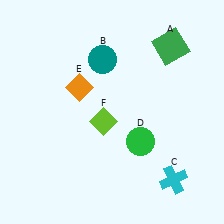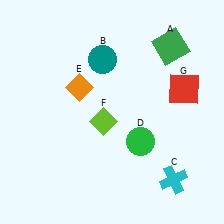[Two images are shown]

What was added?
A red square (G) was added in Image 2.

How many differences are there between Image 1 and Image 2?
There is 1 difference between the two images.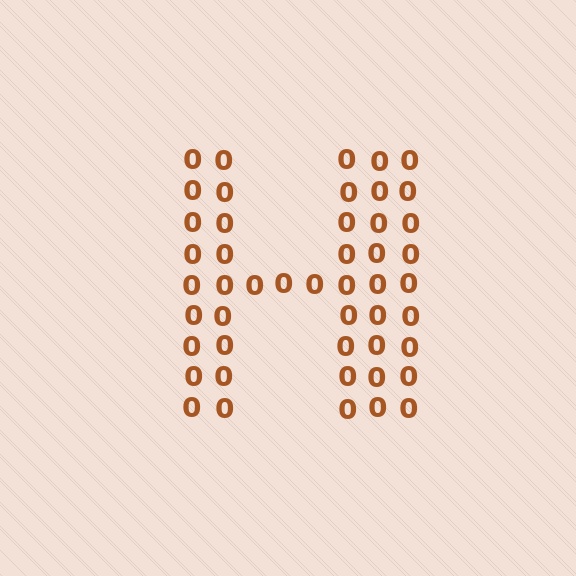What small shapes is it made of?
It is made of small digit 0's.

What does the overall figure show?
The overall figure shows the letter H.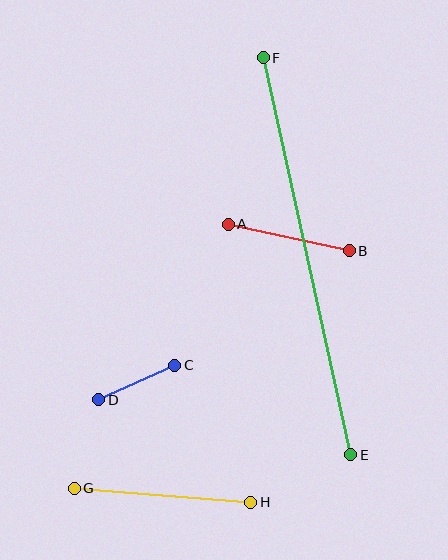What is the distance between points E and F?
The distance is approximately 406 pixels.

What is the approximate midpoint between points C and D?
The midpoint is at approximately (137, 382) pixels.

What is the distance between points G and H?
The distance is approximately 177 pixels.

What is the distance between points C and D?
The distance is approximately 84 pixels.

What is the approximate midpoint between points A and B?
The midpoint is at approximately (289, 238) pixels.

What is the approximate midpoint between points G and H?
The midpoint is at approximately (163, 495) pixels.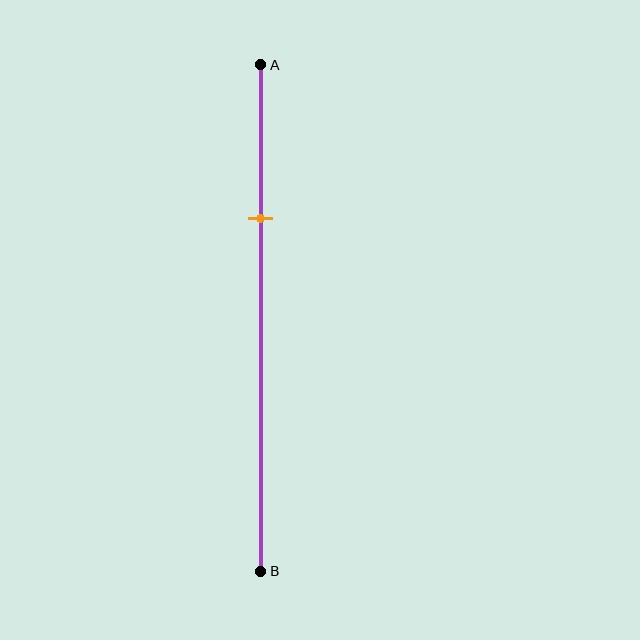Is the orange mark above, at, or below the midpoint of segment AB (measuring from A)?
The orange mark is above the midpoint of segment AB.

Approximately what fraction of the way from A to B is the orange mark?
The orange mark is approximately 30% of the way from A to B.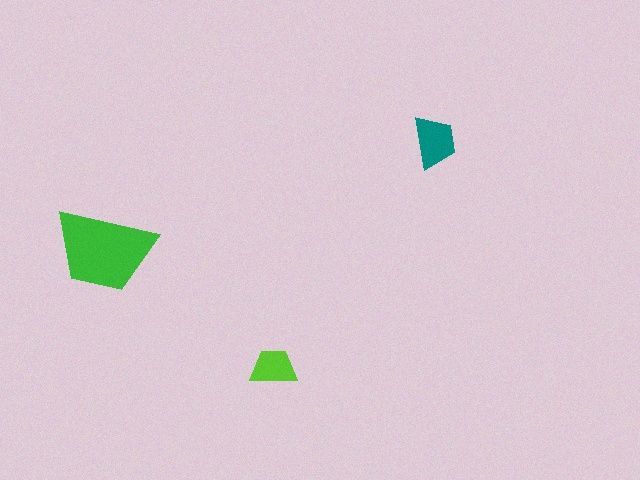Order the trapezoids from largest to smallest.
the green one, the teal one, the lime one.